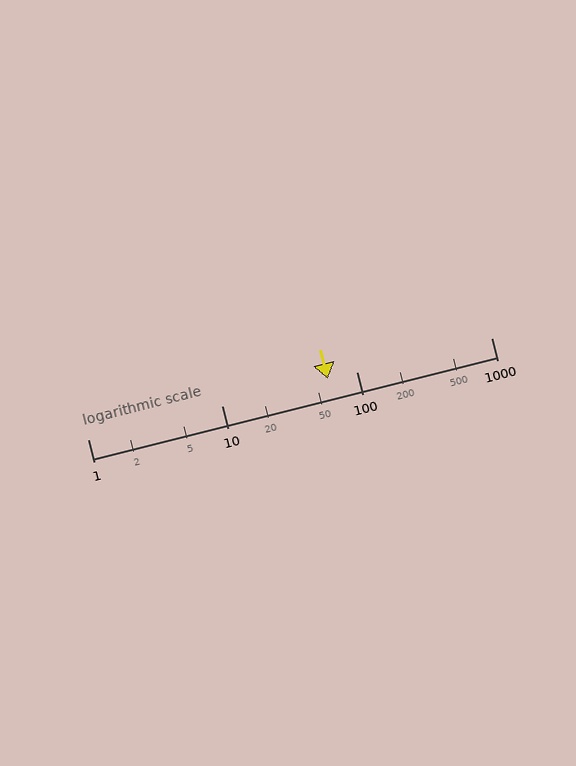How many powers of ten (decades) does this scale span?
The scale spans 3 decades, from 1 to 1000.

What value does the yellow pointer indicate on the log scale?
The pointer indicates approximately 61.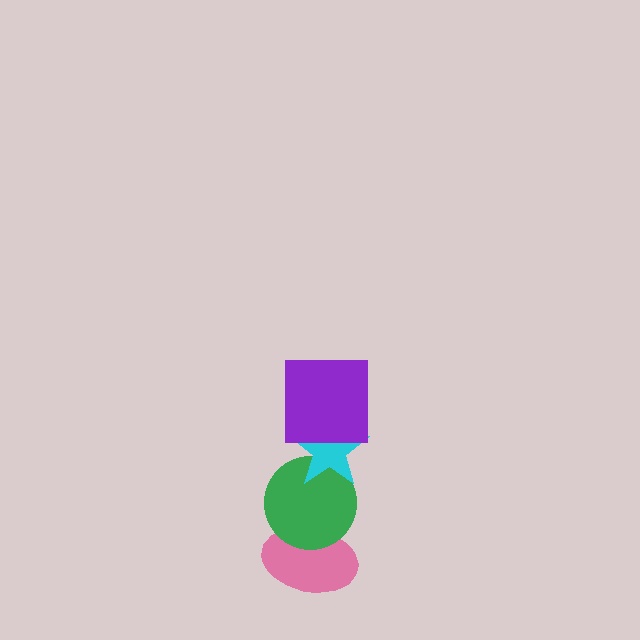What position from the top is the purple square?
The purple square is 1st from the top.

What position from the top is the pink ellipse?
The pink ellipse is 4th from the top.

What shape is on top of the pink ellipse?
The green circle is on top of the pink ellipse.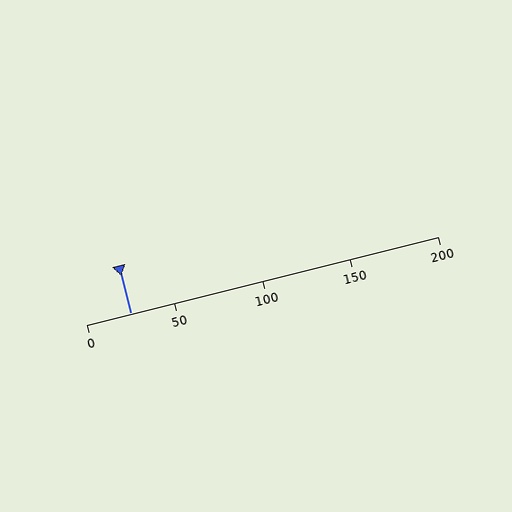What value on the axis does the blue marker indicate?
The marker indicates approximately 25.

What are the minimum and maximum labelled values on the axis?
The axis runs from 0 to 200.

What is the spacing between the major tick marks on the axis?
The major ticks are spaced 50 apart.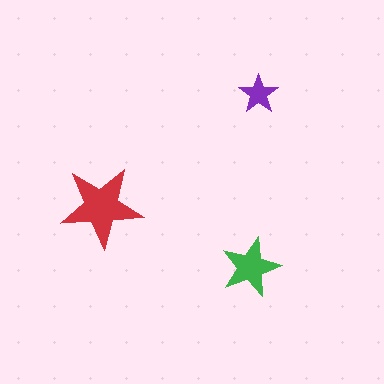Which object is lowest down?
The green star is bottommost.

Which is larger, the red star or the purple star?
The red one.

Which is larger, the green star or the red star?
The red one.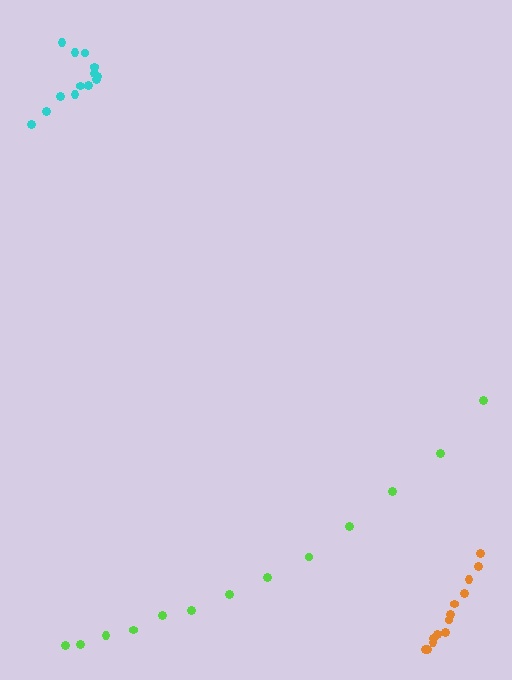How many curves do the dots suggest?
There are 3 distinct paths.